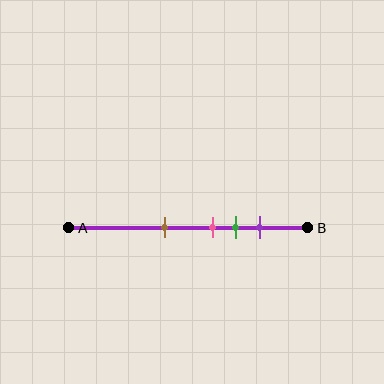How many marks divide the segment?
There are 4 marks dividing the segment.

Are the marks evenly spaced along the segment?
No, the marks are not evenly spaced.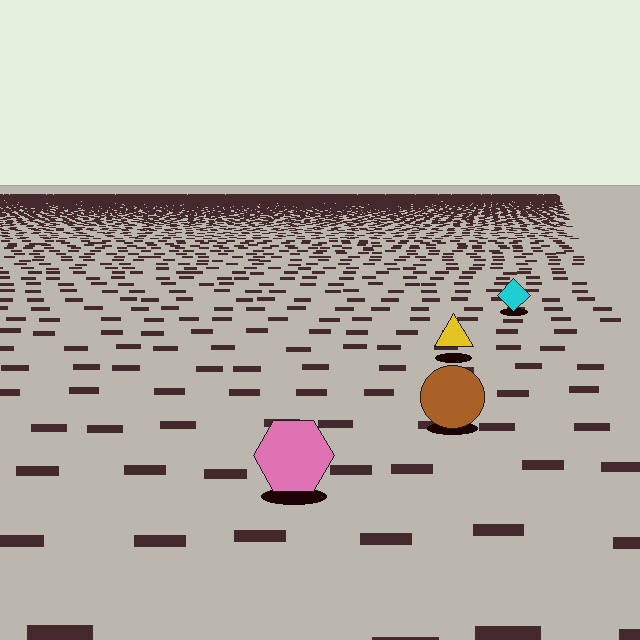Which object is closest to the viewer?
The pink hexagon is closest. The texture marks near it are larger and more spread out.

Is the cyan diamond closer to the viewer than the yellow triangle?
No. The yellow triangle is closer — you can tell from the texture gradient: the ground texture is coarser near it.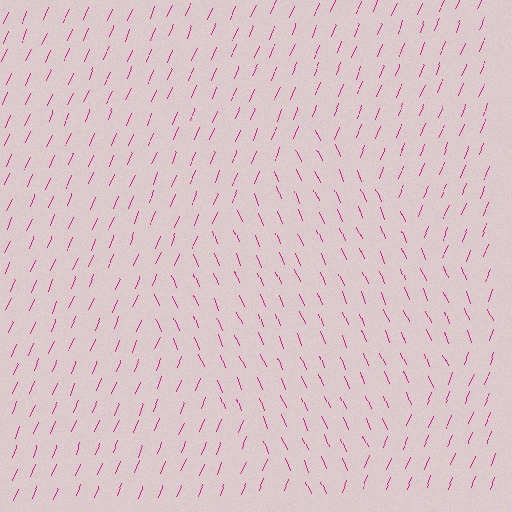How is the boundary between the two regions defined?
The boundary is defined purely by a change in line orientation (approximately 45 degrees difference). All lines are the same color and thickness.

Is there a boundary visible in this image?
Yes, there is a texture boundary formed by a change in line orientation.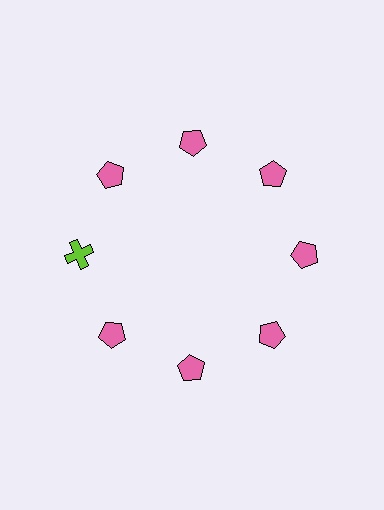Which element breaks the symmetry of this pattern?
The lime cross at roughly the 9 o'clock position breaks the symmetry. All other shapes are pink pentagons.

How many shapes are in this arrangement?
There are 8 shapes arranged in a ring pattern.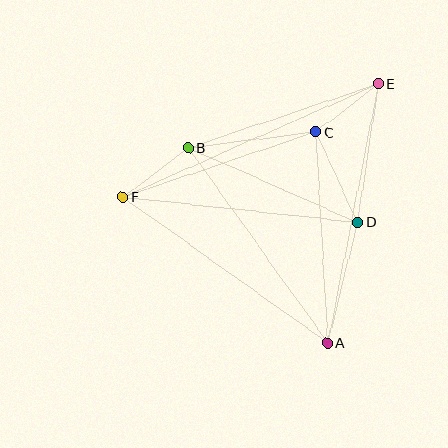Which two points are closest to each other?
Points C and E are closest to each other.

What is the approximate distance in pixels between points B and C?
The distance between B and C is approximately 129 pixels.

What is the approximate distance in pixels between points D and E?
The distance between D and E is approximately 140 pixels.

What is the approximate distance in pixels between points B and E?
The distance between B and E is approximately 200 pixels.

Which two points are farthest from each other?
Points E and F are farthest from each other.